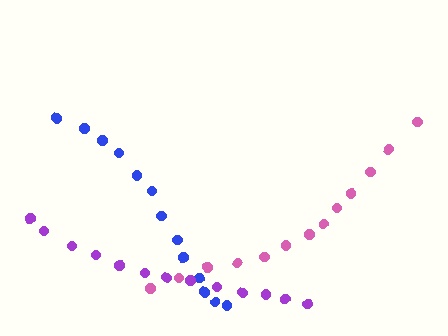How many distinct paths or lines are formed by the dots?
There are 3 distinct paths.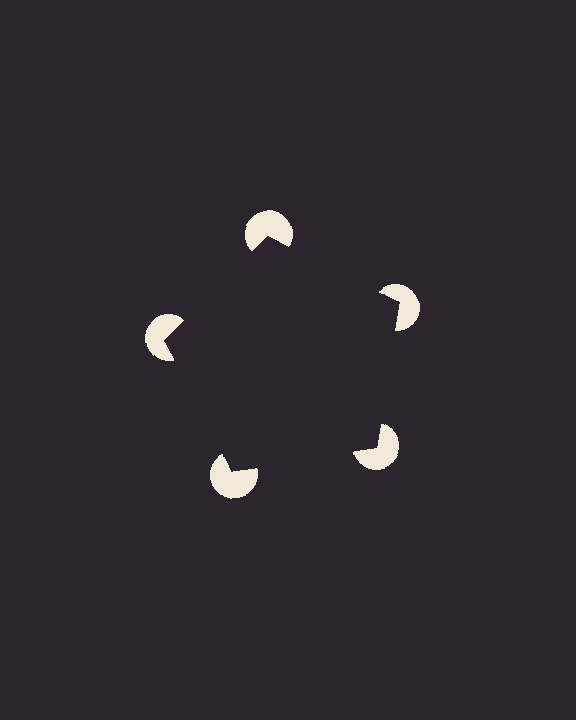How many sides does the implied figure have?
5 sides.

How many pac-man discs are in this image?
There are 5 — one at each vertex of the illusory pentagon.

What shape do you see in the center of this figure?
An illusory pentagon — its edges are inferred from the aligned wedge cuts in the pac-man discs, not physically drawn.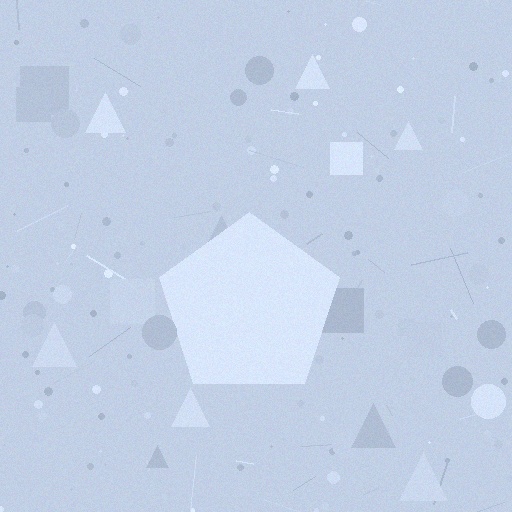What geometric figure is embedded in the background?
A pentagon is embedded in the background.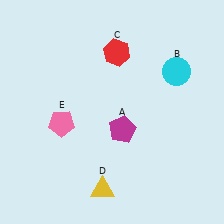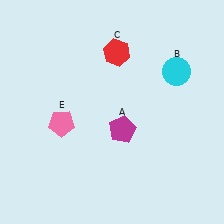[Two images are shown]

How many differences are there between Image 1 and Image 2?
There is 1 difference between the two images.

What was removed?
The yellow triangle (D) was removed in Image 2.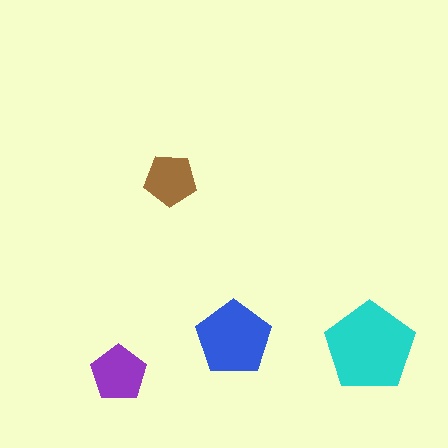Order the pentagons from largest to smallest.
the cyan one, the blue one, the purple one, the brown one.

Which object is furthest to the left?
The purple pentagon is leftmost.